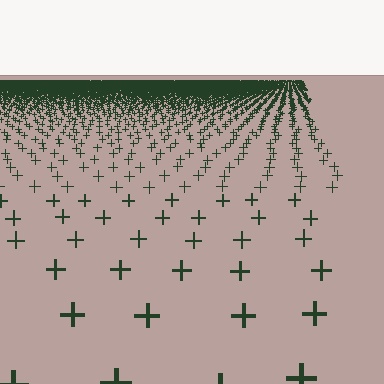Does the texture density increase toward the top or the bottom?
Density increases toward the top.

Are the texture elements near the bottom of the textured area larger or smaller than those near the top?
Larger. Near the bottom, elements are closer to the viewer and appear at a bigger on-screen size.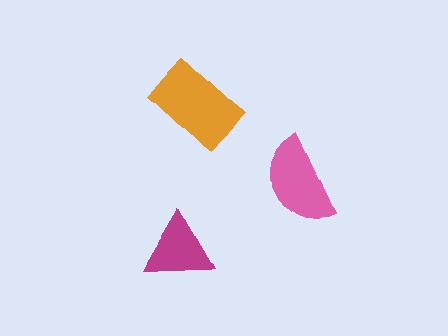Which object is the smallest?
The magenta triangle.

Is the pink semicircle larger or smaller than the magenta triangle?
Larger.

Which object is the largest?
The orange rectangle.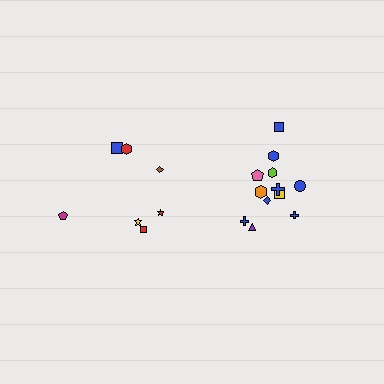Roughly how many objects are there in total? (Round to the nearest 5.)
Roughly 20 objects in total.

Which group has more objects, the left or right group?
The right group.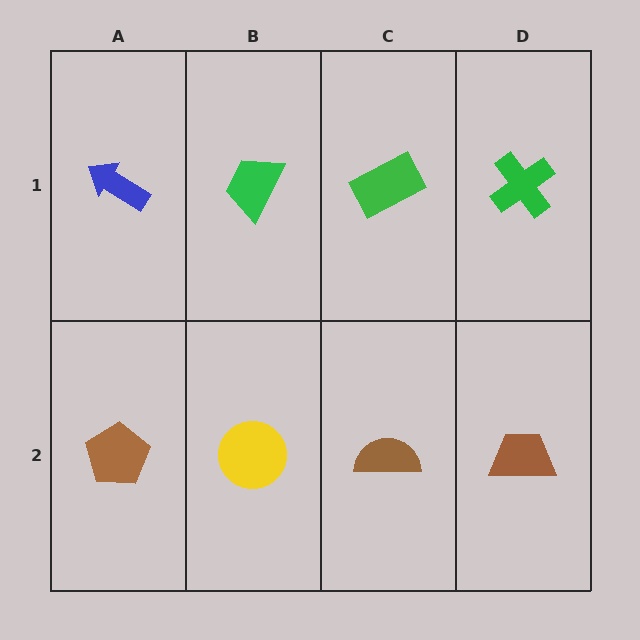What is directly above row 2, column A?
A blue arrow.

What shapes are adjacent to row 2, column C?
A green rectangle (row 1, column C), a yellow circle (row 2, column B), a brown trapezoid (row 2, column D).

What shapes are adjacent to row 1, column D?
A brown trapezoid (row 2, column D), a green rectangle (row 1, column C).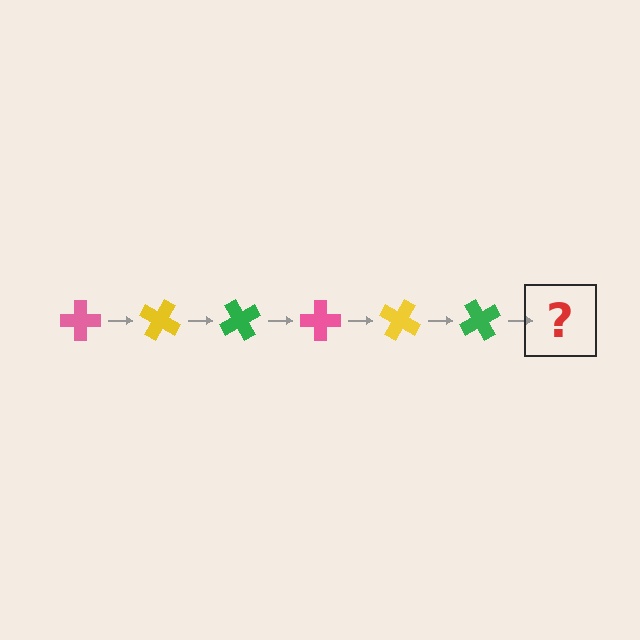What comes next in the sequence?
The next element should be a pink cross, rotated 180 degrees from the start.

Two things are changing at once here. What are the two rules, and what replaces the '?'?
The two rules are that it rotates 30 degrees each step and the color cycles through pink, yellow, and green. The '?' should be a pink cross, rotated 180 degrees from the start.